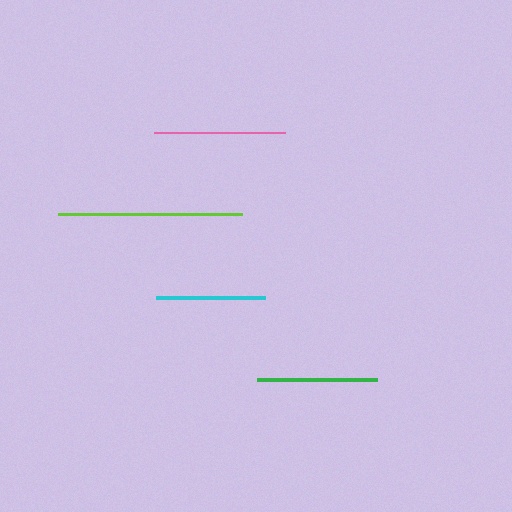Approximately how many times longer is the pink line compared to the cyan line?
The pink line is approximately 1.2 times the length of the cyan line.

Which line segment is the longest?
The lime line is the longest at approximately 184 pixels.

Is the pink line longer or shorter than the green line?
The pink line is longer than the green line.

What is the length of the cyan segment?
The cyan segment is approximately 109 pixels long.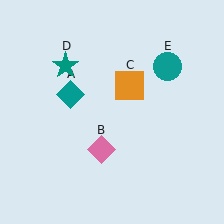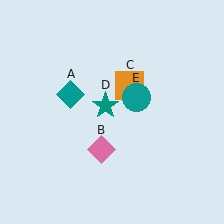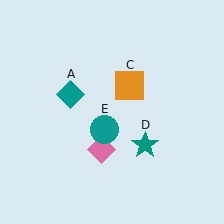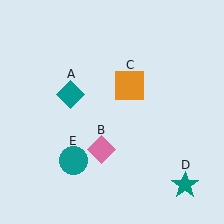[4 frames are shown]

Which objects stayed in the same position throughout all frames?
Teal diamond (object A) and pink diamond (object B) and orange square (object C) remained stationary.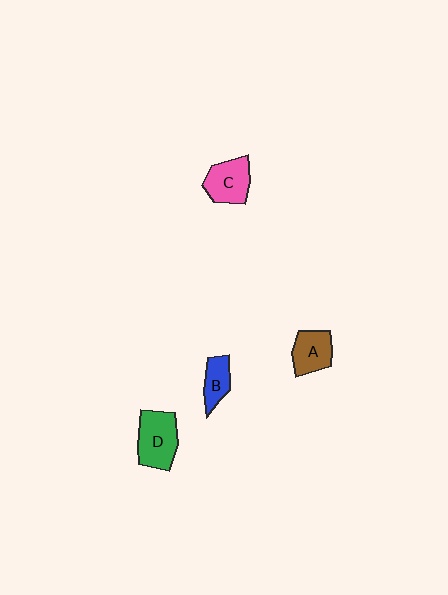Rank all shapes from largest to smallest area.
From largest to smallest: D (green), C (pink), A (brown), B (blue).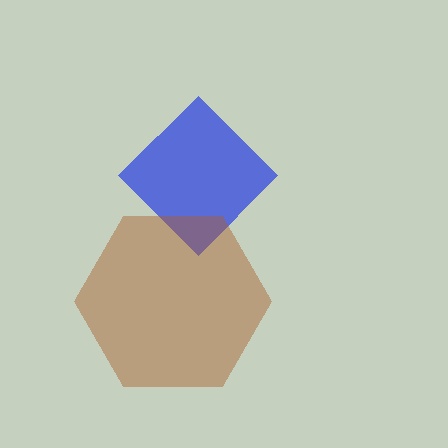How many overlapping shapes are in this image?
There are 2 overlapping shapes in the image.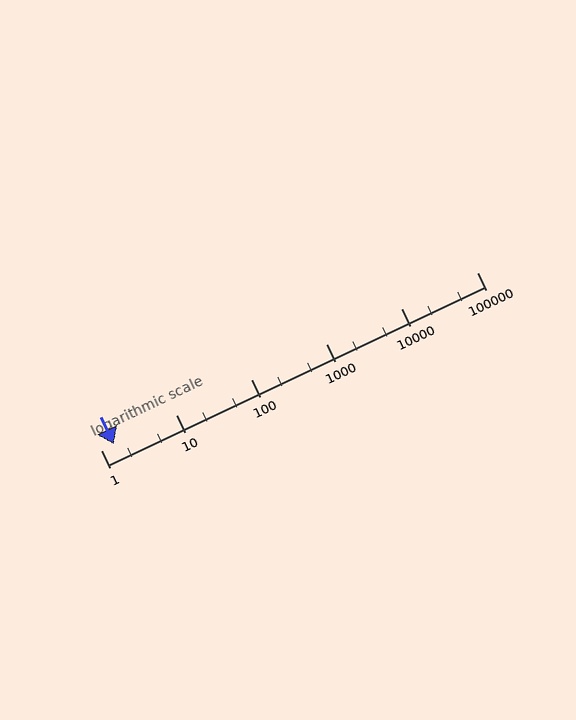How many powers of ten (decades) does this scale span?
The scale spans 5 decades, from 1 to 100000.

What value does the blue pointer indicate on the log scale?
The pointer indicates approximately 1.5.